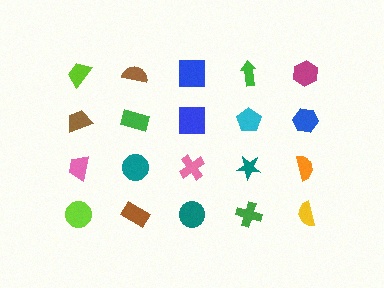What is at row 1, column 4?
A green arrow.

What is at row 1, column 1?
A lime trapezoid.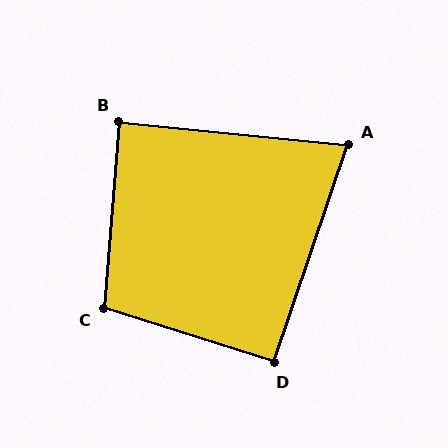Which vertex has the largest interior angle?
C, at approximately 103 degrees.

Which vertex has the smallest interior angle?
A, at approximately 77 degrees.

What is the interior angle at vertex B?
Approximately 89 degrees (approximately right).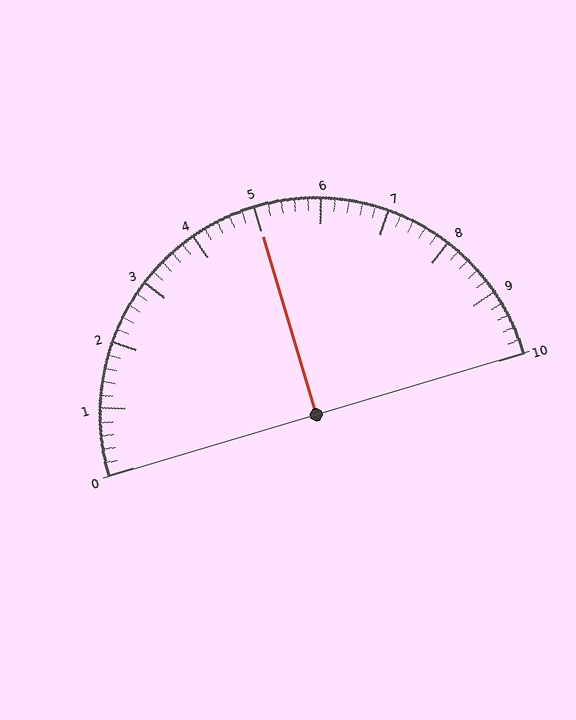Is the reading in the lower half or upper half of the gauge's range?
The reading is in the upper half of the range (0 to 10).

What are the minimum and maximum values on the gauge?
The gauge ranges from 0 to 10.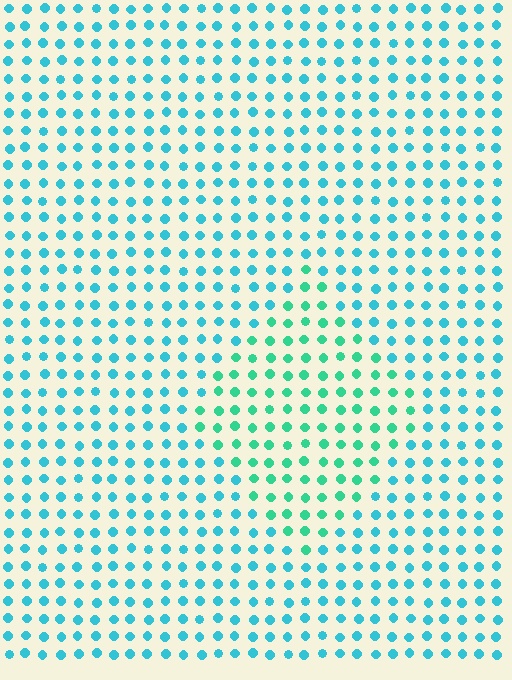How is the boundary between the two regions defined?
The boundary is defined purely by a slight shift in hue (about 32 degrees). Spacing, size, and orientation are identical on both sides.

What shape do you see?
I see a diamond.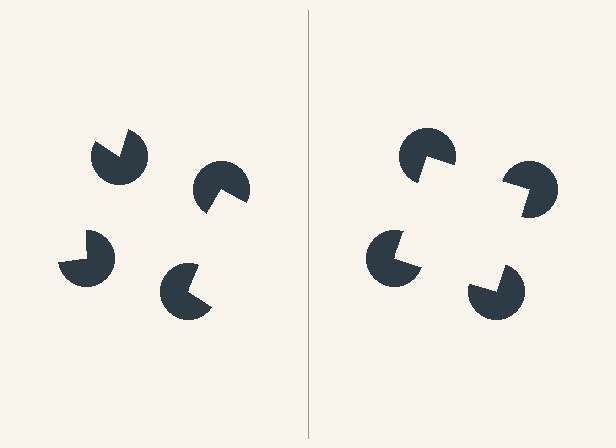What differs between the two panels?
The pac-man discs are positioned identically on both sides; only the wedge orientations differ. On the right they align to a square; on the left they are misaligned.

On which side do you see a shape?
An illusory square appears on the right side. On the left side the wedge cuts are rotated, so no coherent shape forms.